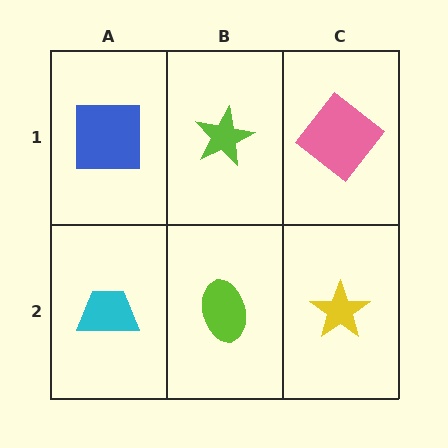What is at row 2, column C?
A yellow star.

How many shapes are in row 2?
3 shapes.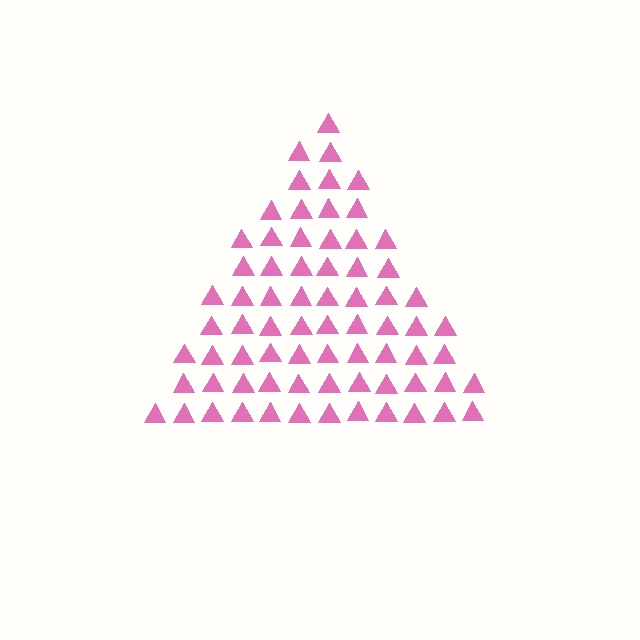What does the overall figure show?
The overall figure shows a triangle.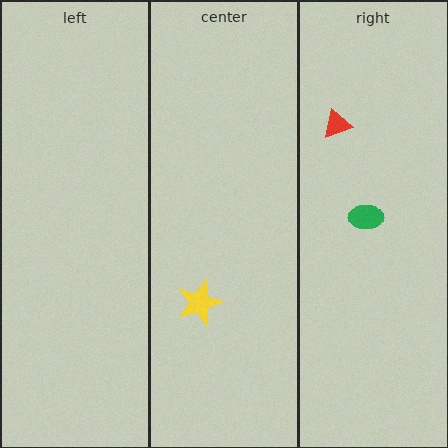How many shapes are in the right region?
2.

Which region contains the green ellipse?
The right region.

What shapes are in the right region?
The red triangle, the green ellipse.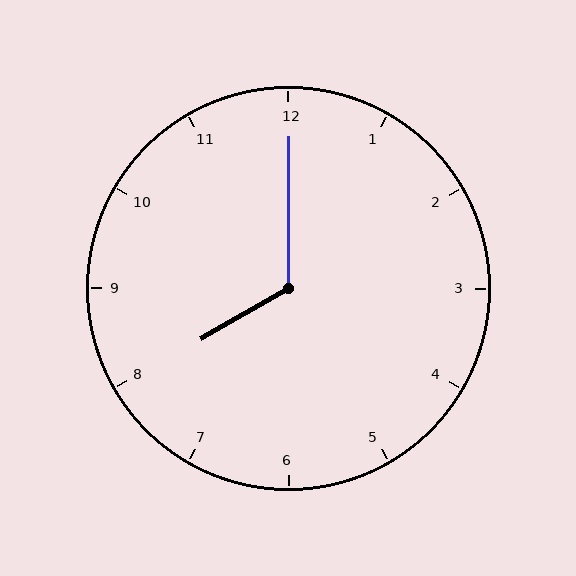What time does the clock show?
8:00.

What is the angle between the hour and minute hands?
Approximately 120 degrees.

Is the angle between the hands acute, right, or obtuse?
It is obtuse.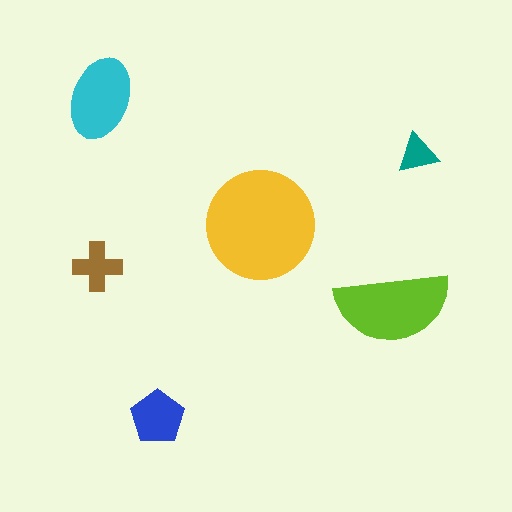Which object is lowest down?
The blue pentagon is bottommost.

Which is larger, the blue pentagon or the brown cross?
The blue pentagon.